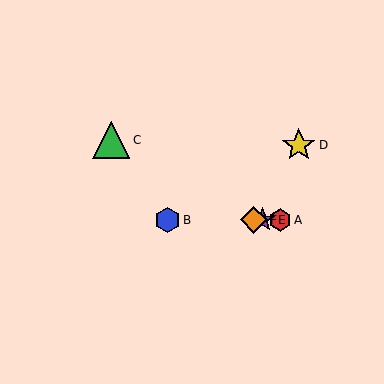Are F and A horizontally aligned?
Yes, both are at y≈220.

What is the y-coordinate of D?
Object D is at y≈145.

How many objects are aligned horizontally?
4 objects (A, B, E, F) are aligned horizontally.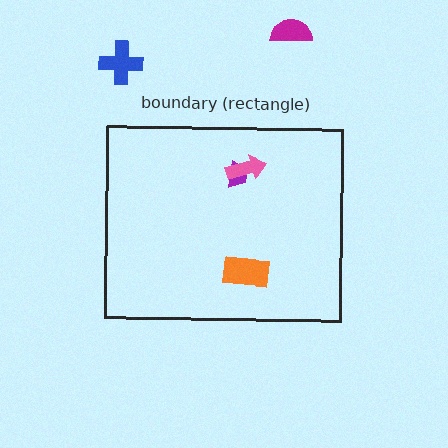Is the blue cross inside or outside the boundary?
Outside.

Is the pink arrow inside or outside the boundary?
Inside.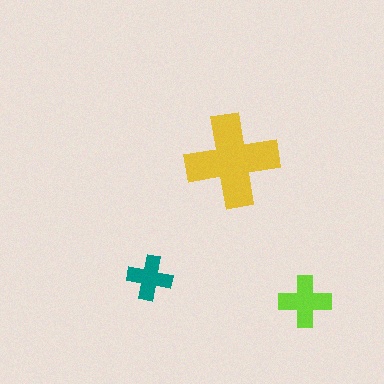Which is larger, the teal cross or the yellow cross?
The yellow one.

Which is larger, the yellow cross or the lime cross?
The yellow one.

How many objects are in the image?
There are 3 objects in the image.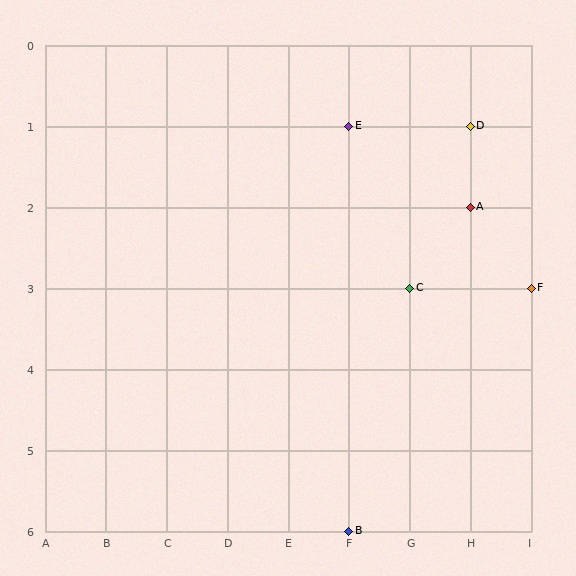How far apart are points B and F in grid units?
Points B and F are 3 columns and 3 rows apart (about 4.2 grid units diagonally).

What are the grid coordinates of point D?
Point D is at grid coordinates (H, 1).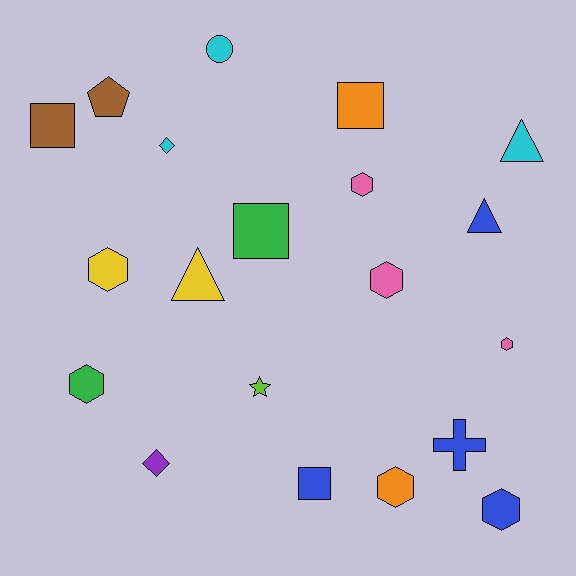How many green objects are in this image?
There are 2 green objects.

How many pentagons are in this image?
There is 1 pentagon.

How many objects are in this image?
There are 20 objects.